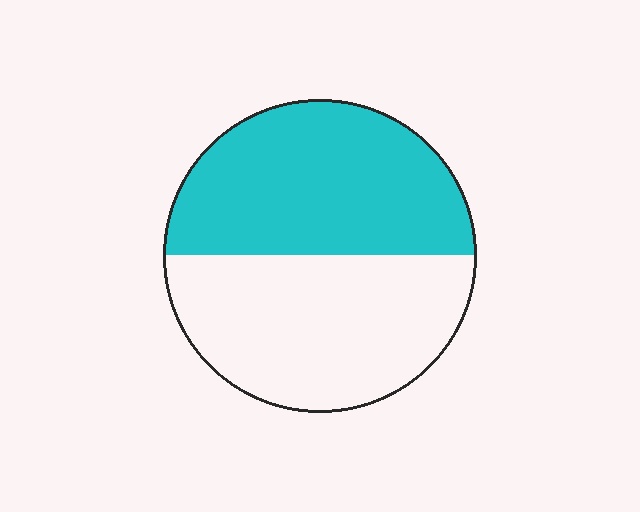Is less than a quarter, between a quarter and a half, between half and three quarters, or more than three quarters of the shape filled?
Between a quarter and a half.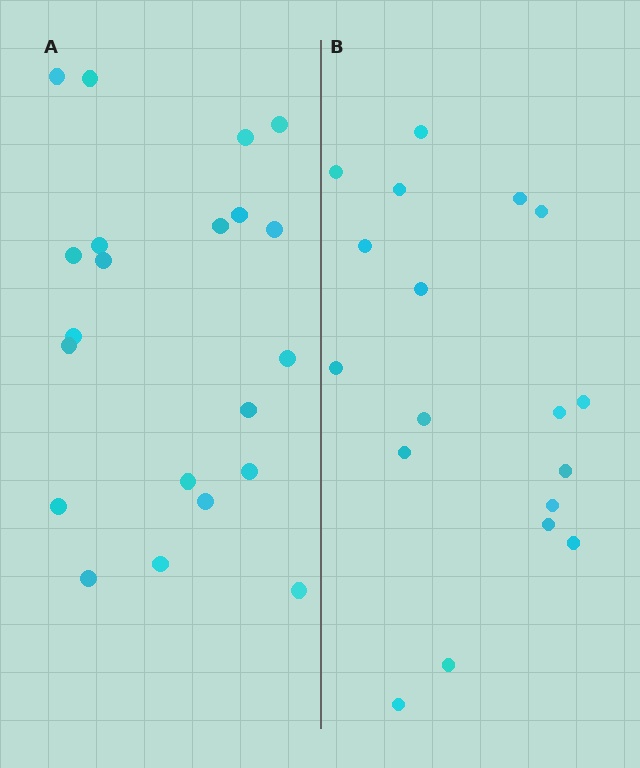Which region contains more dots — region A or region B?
Region A (the left region) has more dots.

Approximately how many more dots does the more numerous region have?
Region A has just a few more — roughly 2 or 3 more dots than region B.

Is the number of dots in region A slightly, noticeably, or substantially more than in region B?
Region A has only slightly more — the two regions are fairly close. The ratio is roughly 1.2 to 1.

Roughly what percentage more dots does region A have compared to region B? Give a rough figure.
About 15% more.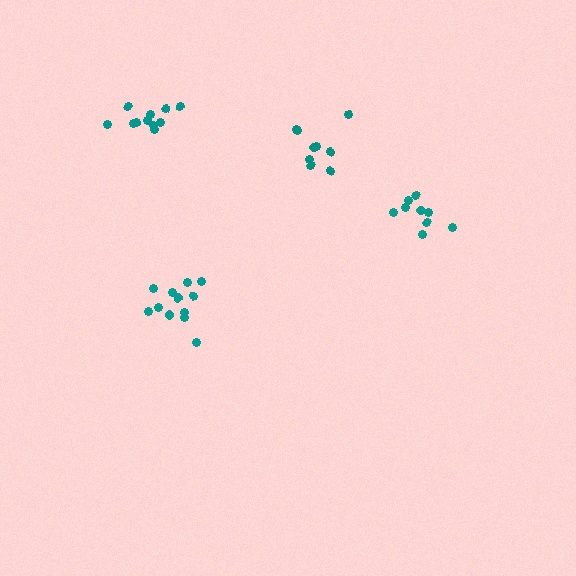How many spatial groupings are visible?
There are 4 spatial groupings.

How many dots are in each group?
Group 1: 11 dots, Group 2: 12 dots, Group 3: 9 dots, Group 4: 9 dots (41 total).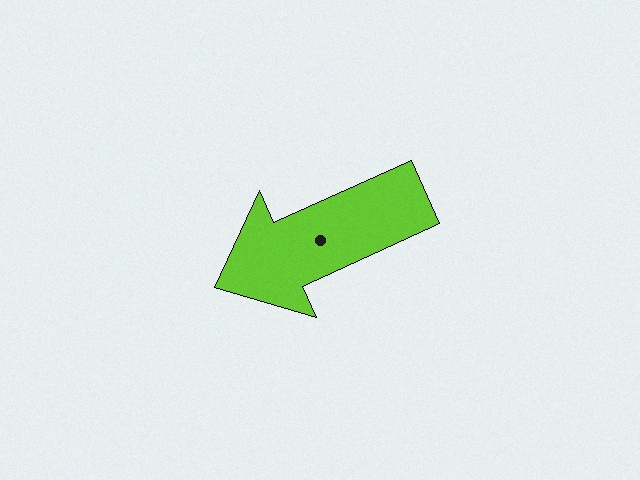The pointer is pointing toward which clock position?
Roughly 8 o'clock.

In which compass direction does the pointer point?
Southwest.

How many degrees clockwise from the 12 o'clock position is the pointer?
Approximately 246 degrees.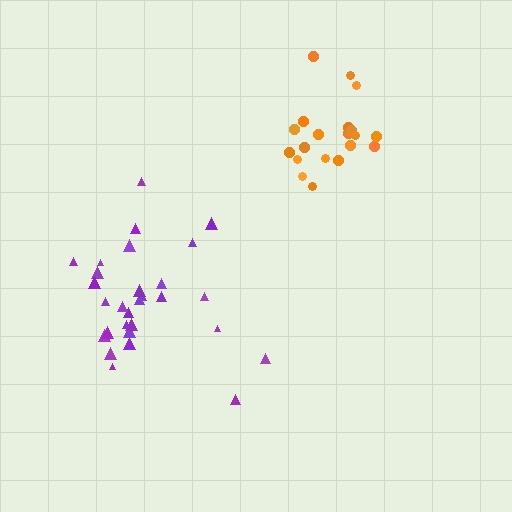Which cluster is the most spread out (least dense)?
Purple.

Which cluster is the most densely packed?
Orange.